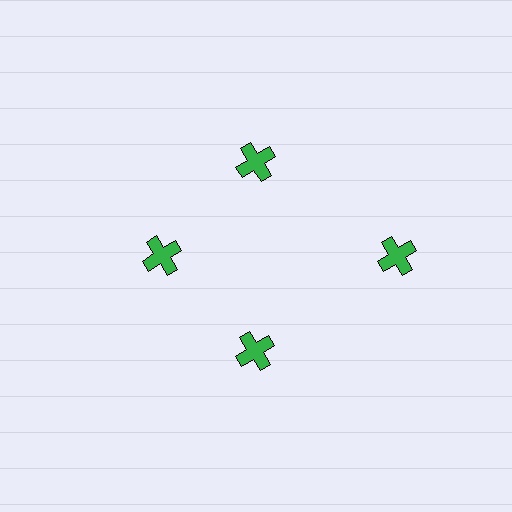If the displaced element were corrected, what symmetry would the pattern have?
It would have 4-fold rotational symmetry — the pattern would map onto itself every 90 degrees.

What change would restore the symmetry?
The symmetry would be restored by moving it inward, back onto the ring so that all 4 crosses sit at equal angles and equal distance from the center.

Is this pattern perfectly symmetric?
No. The 4 green crosses are arranged in a ring, but one element near the 3 o'clock position is pushed outward from the center, breaking the 4-fold rotational symmetry.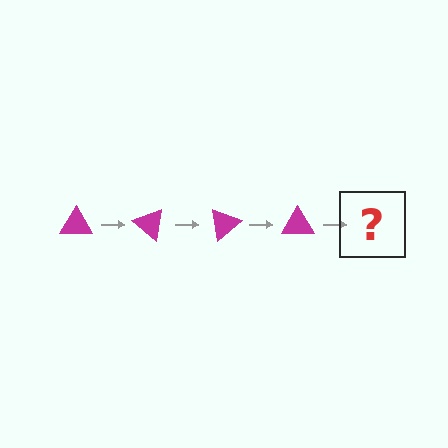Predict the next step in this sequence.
The next step is a magenta triangle rotated 160 degrees.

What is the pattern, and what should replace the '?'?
The pattern is that the triangle rotates 40 degrees each step. The '?' should be a magenta triangle rotated 160 degrees.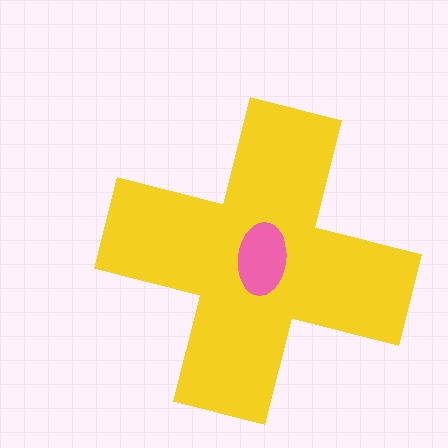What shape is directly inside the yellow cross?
The pink ellipse.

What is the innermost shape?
The pink ellipse.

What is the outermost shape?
The yellow cross.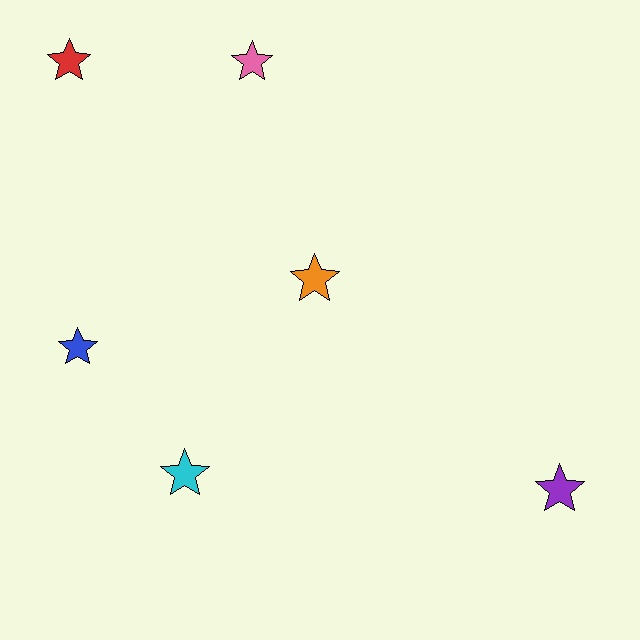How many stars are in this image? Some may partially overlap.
There are 6 stars.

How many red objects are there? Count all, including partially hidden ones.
There is 1 red object.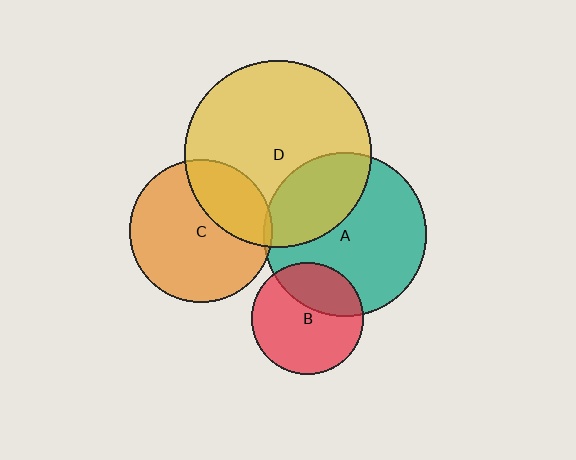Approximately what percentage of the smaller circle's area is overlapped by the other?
Approximately 30%.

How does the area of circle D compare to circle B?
Approximately 2.8 times.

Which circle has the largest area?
Circle D (yellow).